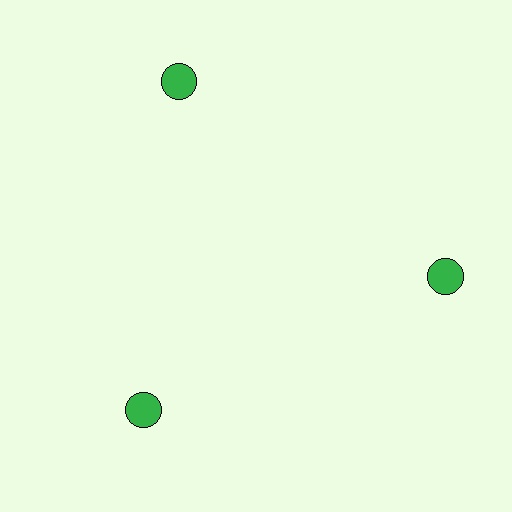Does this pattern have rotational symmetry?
Yes, this pattern has 3-fold rotational symmetry. It looks the same after rotating 120 degrees around the center.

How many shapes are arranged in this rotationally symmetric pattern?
There are 3 shapes, arranged in 3 groups of 1.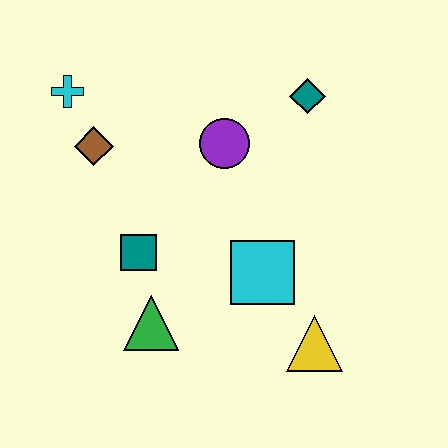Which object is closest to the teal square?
The green triangle is closest to the teal square.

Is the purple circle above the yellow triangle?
Yes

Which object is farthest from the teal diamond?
The green triangle is farthest from the teal diamond.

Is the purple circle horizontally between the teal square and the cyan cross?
No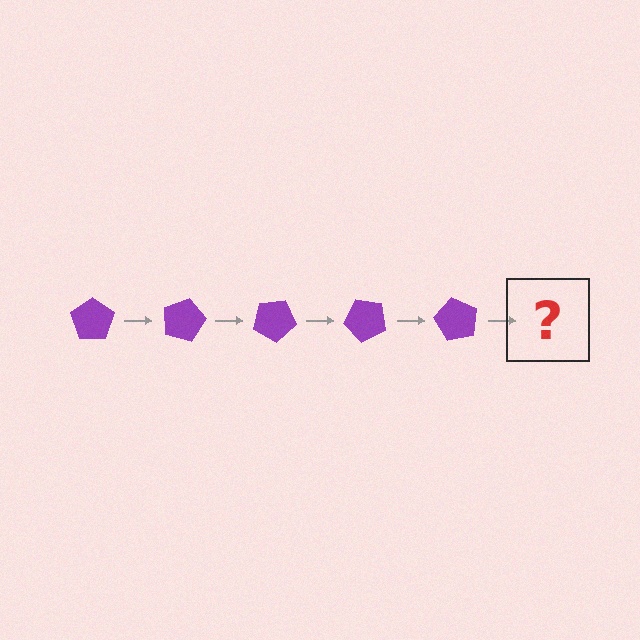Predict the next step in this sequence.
The next step is a purple pentagon rotated 75 degrees.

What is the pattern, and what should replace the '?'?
The pattern is that the pentagon rotates 15 degrees each step. The '?' should be a purple pentagon rotated 75 degrees.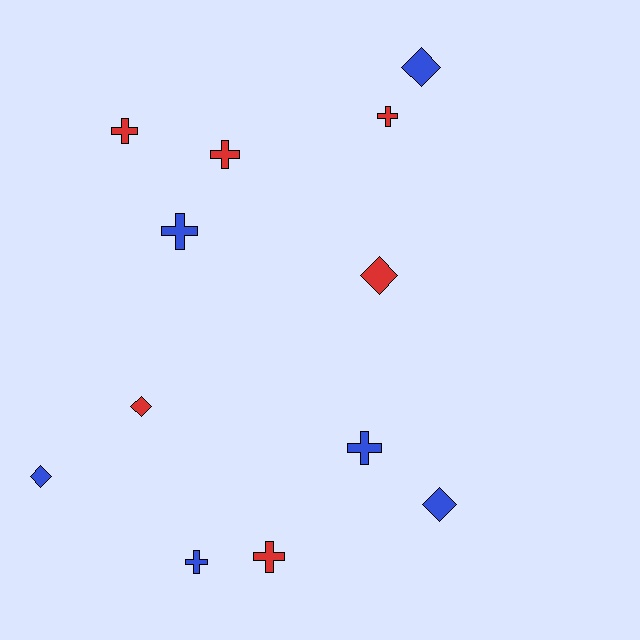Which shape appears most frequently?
Cross, with 7 objects.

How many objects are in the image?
There are 12 objects.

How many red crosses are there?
There are 4 red crosses.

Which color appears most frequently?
Red, with 6 objects.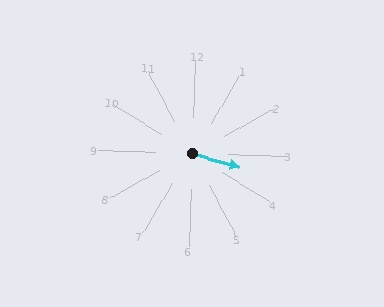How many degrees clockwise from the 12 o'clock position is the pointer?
Approximately 105 degrees.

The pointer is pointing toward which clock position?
Roughly 3 o'clock.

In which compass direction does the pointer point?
East.